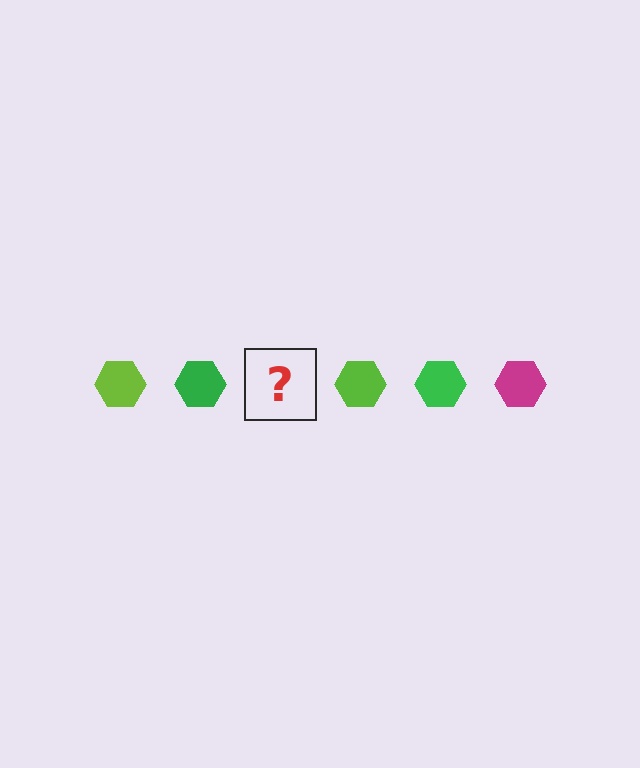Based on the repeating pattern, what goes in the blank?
The blank should be a magenta hexagon.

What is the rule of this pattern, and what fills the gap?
The rule is that the pattern cycles through lime, green, magenta hexagons. The gap should be filled with a magenta hexagon.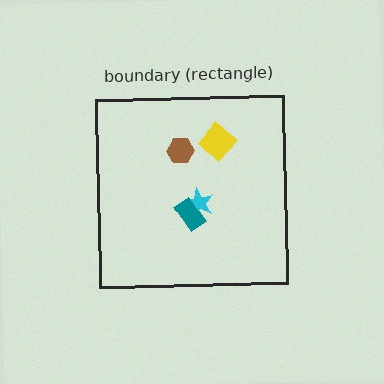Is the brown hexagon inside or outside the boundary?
Inside.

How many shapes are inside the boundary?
4 inside, 0 outside.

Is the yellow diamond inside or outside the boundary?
Inside.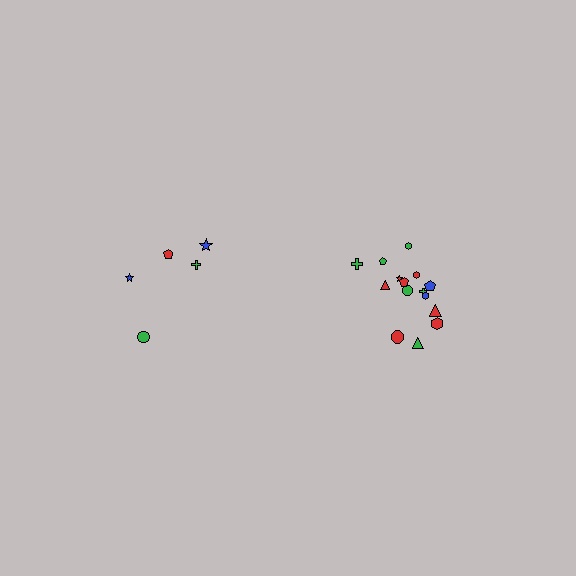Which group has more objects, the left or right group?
The right group.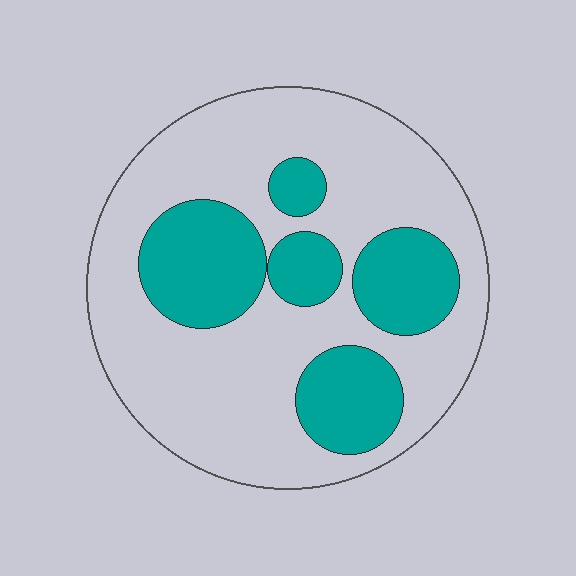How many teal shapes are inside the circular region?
5.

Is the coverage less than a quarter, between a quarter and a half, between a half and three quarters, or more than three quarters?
Between a quarter and a half.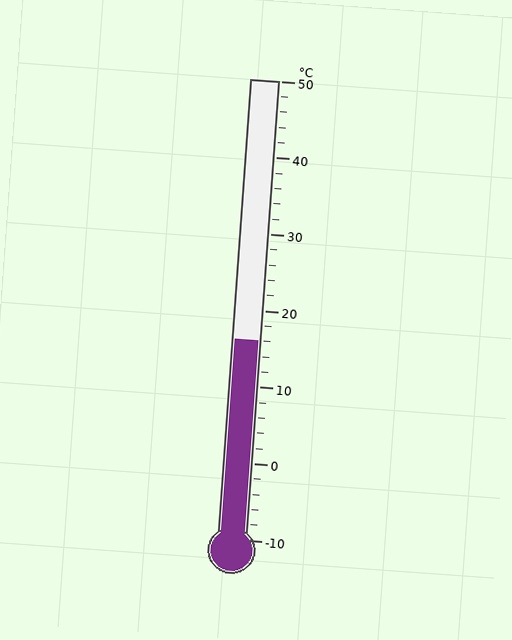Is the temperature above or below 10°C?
The temperature is above 10°C.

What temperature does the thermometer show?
The thermometer shows approximately 16°C.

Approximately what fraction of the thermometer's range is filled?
The thermometer is filled to approximately 45% of its range.